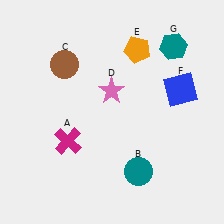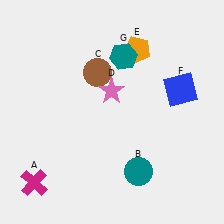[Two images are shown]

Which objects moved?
The objects that moved are: the magenta cross (A), the brown circle (C), the teal hexagon (G).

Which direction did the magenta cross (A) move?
The magenta cross (A) moved down.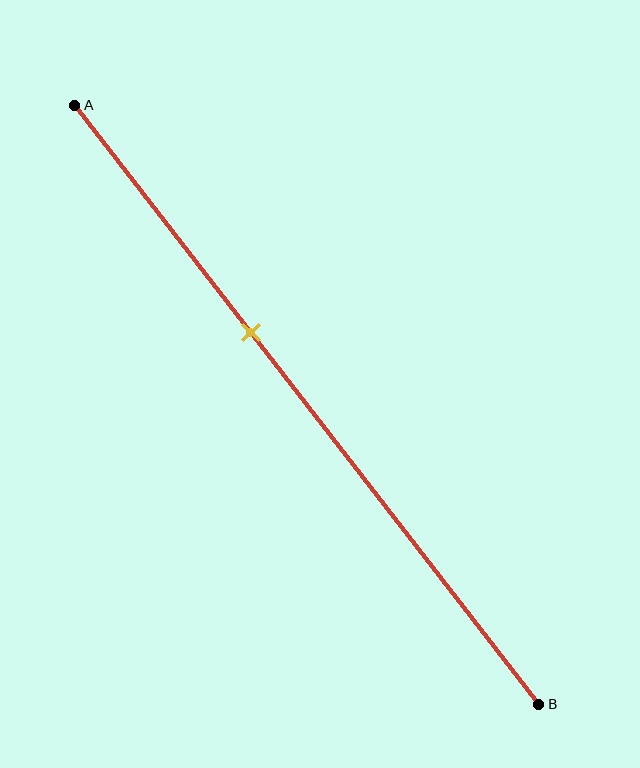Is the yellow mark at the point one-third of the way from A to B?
No, the mark is at about 40% from A, not at the 33% one-third point.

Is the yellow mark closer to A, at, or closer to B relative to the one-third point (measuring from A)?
The yellow mark is closer to point B than the one-third point of segment AB.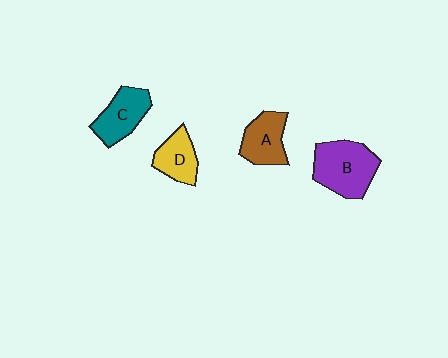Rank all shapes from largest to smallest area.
From largest to smallest: B (purple), C (teal), A (brown), D (yellow).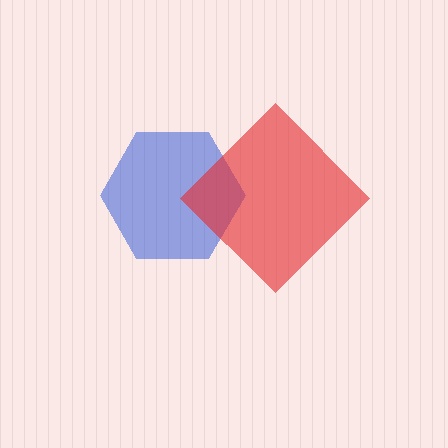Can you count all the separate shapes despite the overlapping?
Yes, there are 2 separate shapes.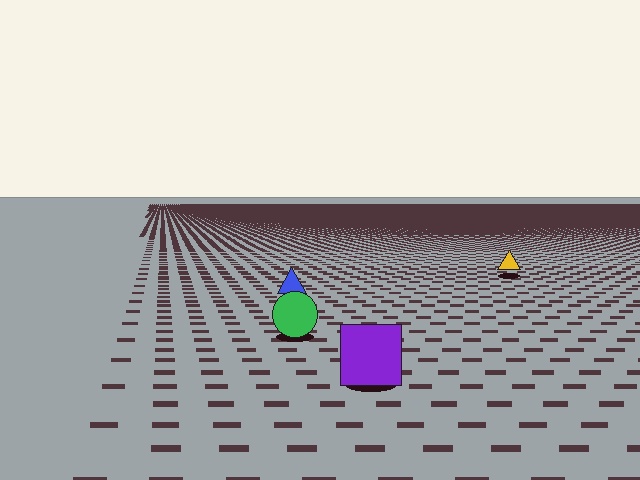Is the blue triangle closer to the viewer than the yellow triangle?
Yes. The blue triangle is closer — you can tell from the texture gradient: the ground texture is coarser near it.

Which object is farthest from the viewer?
The yellow triangle is farthest from the viewer. It appears smaller and the ground texture around it is denser.